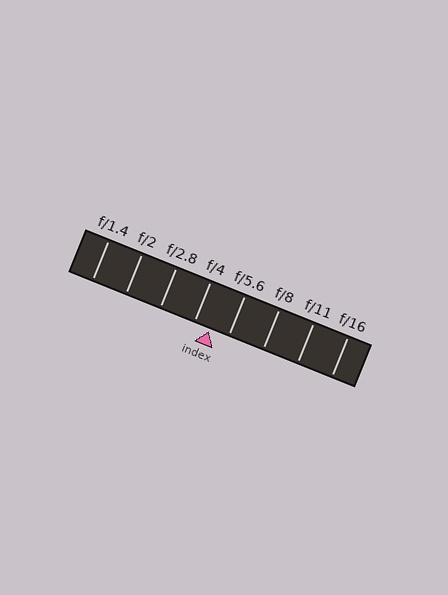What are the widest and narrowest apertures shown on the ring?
The widest aperture shown is f/1.4 and the narrowest is f/16.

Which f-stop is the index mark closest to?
The index mark is closest to f/4.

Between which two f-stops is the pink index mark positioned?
The index mark is between f/4 and f/5.6.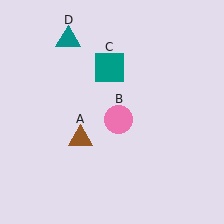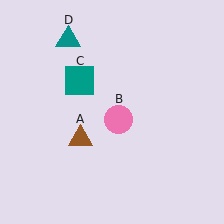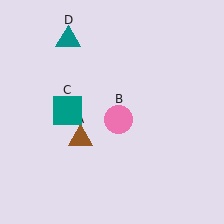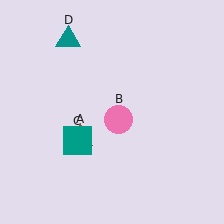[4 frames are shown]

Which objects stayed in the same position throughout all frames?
Brown triangle (object A) and pink circle (object B) and teal triangle (object D) remained stationary.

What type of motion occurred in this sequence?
The teal square (object C) rotated counterclockwise around the center of the scene.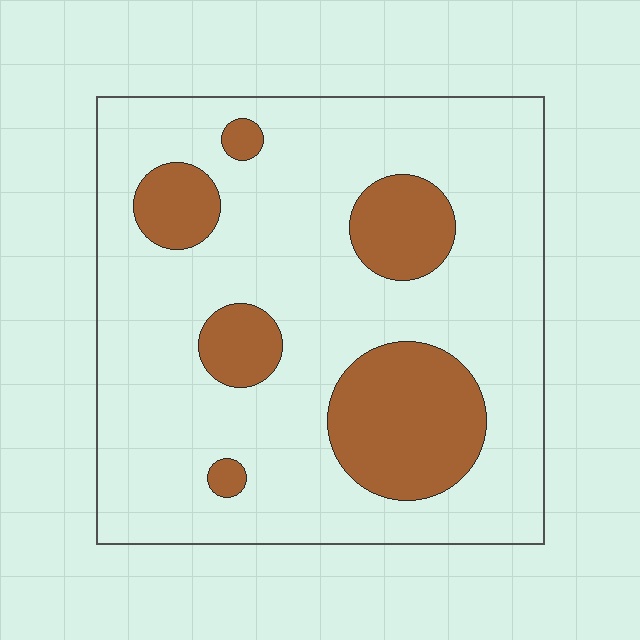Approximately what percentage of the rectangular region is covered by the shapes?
Approximately 20%.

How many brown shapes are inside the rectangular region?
6.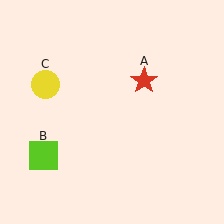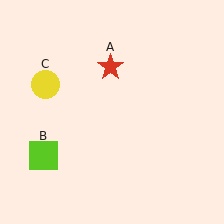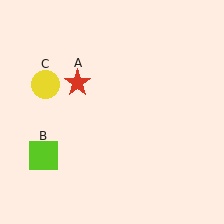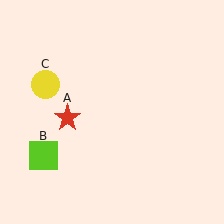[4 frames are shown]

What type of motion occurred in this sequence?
The red star (object A) rotated counterclockwise around the center of the scene.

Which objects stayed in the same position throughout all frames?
Lime square (object B) and yellow circle (object C) remained stationary.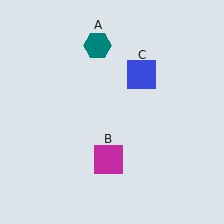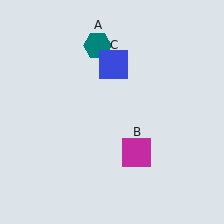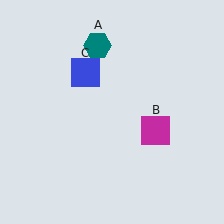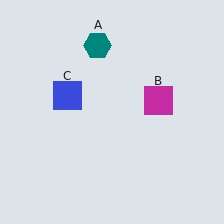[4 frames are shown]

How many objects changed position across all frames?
2 objects changed position: magenta square (object B), blue square (object C).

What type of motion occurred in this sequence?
The magenta square (object B), blue square (object C) rotated counterclockwise around the center of the scene.